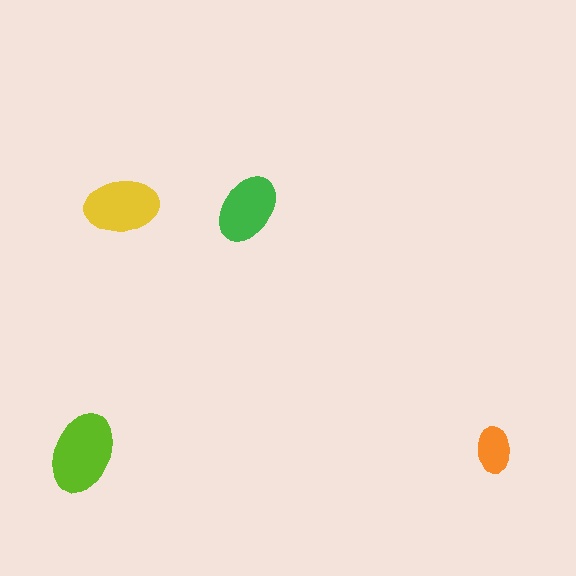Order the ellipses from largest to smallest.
the lime one, the yellow one, the green one, the orange one.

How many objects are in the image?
There are 4 objects in the image.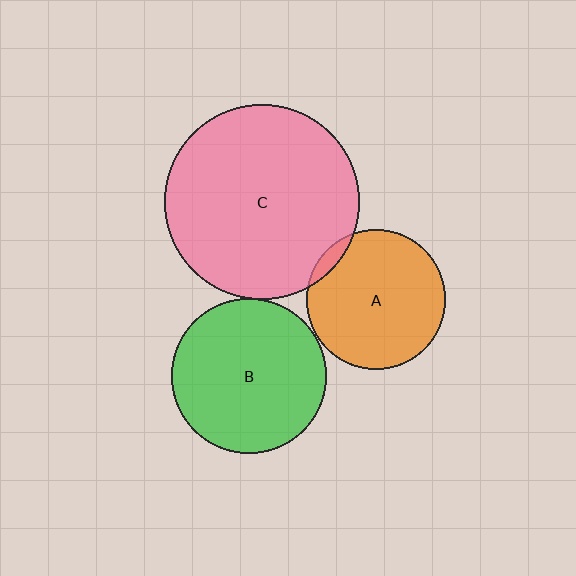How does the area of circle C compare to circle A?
Approximately 2.0 times.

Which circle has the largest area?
Circle C (pink).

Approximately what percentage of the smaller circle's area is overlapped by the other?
Approximately 5%.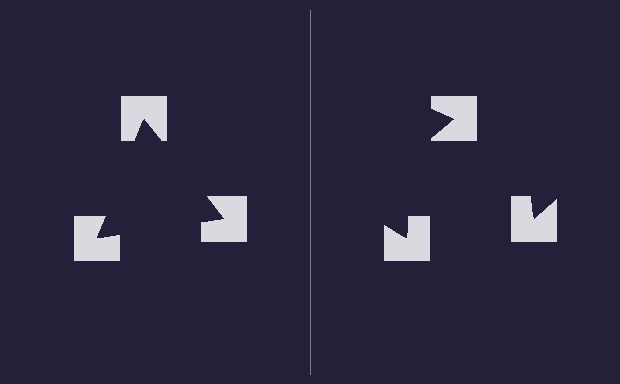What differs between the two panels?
The notched squares are positioned identically on both sides; only the wedge orientations differ. On the left they align to a triangle; on the right they are misaligned.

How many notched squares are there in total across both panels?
6 — 3 on each side.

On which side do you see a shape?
An illusory triangle appears on the left side. On the right side the wedge cuts are rotated, so no coherent shape forms.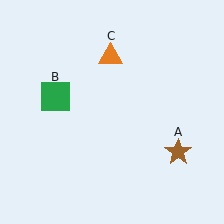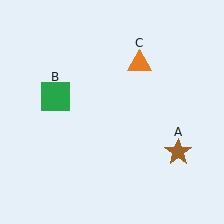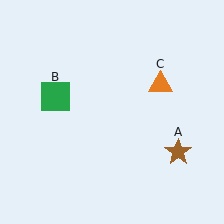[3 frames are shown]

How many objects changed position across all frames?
1 object changed position: orange triangle (object C).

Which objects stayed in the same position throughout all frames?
Brown star (object A) and green square (object B) remained stationary.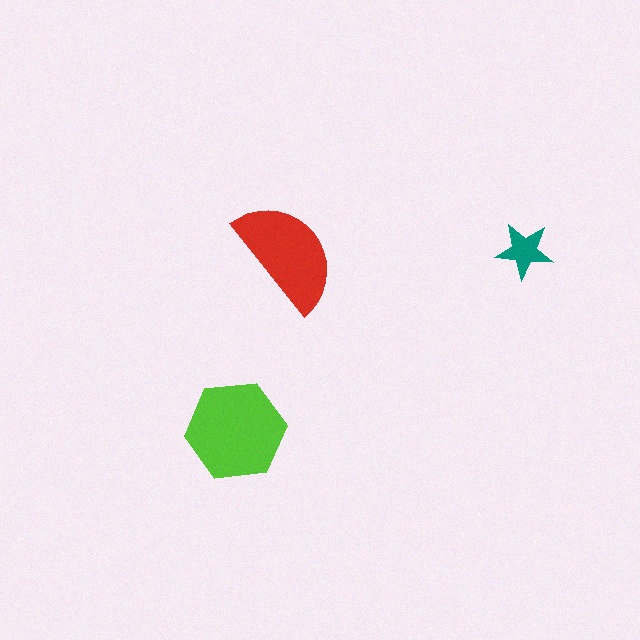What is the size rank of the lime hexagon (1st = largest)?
1st.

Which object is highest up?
The teal star is topmost.